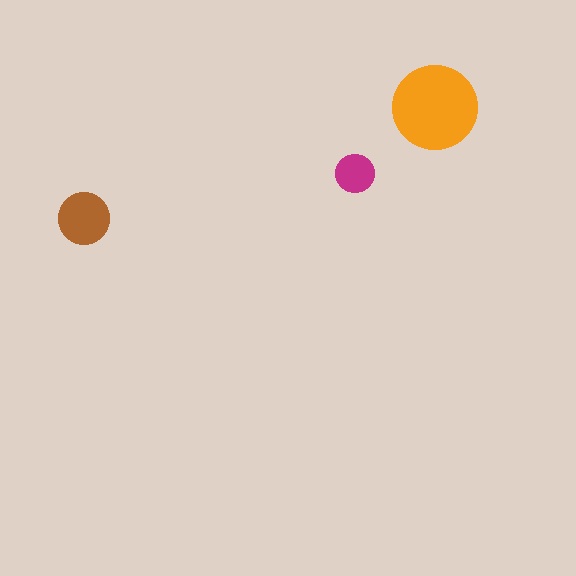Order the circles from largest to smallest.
the orange one, the brown one, the magenta one.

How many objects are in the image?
There are 3 objects in the image.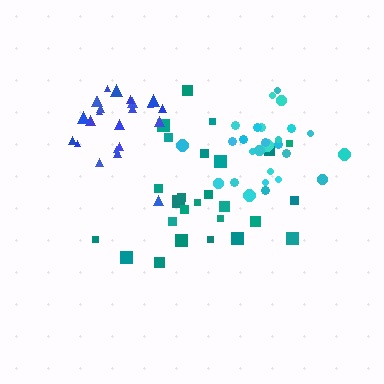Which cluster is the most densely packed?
Cyan.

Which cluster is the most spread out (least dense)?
Teal.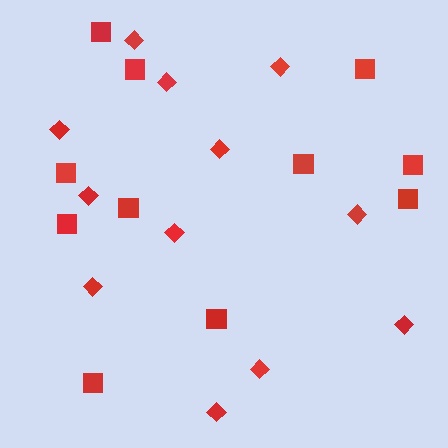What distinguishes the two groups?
There are 2 groups: one group of diamonds (12) and one group of squares (11).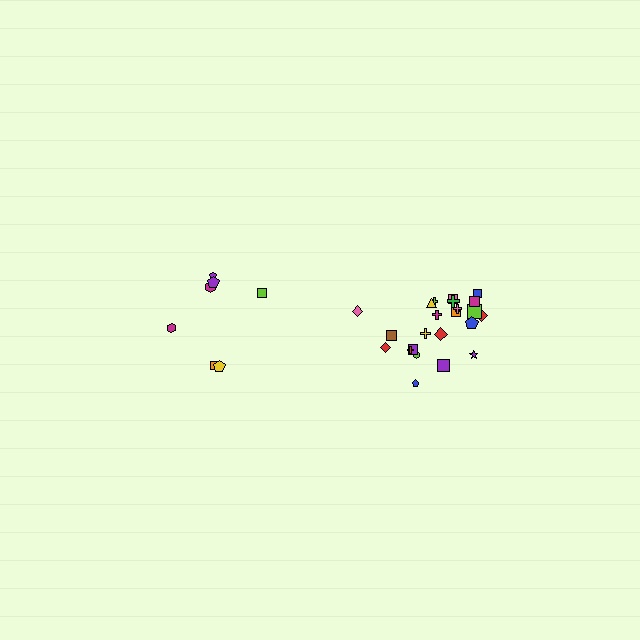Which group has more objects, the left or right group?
The right group.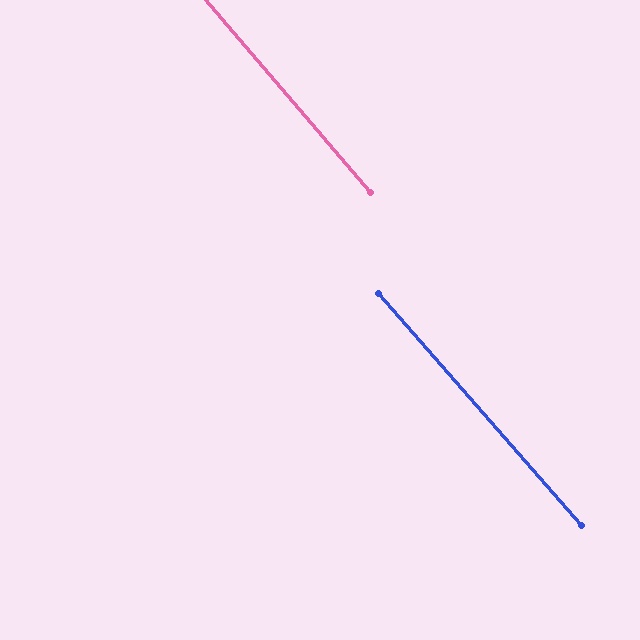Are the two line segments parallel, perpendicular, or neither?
Parallel — their directions differ by only 0.9°.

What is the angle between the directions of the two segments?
Approximately 1 degree.